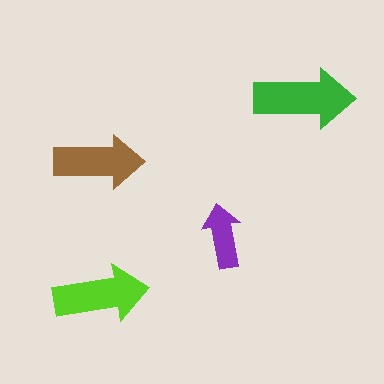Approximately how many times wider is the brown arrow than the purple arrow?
About 1.5 times wider.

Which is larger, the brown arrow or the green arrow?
The green one.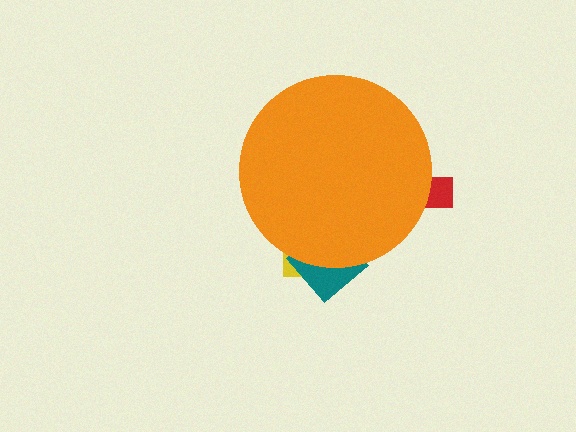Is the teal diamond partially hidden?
Yes, the teal diamond is partially hidden behind the orange circle.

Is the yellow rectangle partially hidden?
Yes, the yellow rectangle is partially hidden behind the orange circle.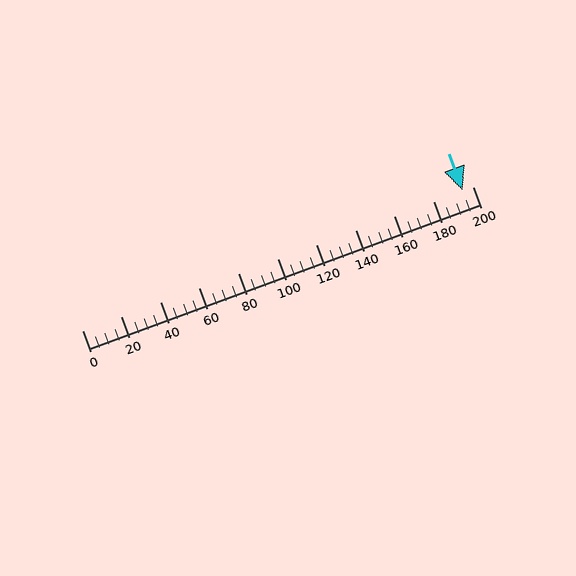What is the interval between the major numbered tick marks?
The major tick marks are spaced 20 units apart.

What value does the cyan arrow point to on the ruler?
The cyan arrow points to approximately 195.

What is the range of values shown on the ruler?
The ruler shows values from 0 to 200.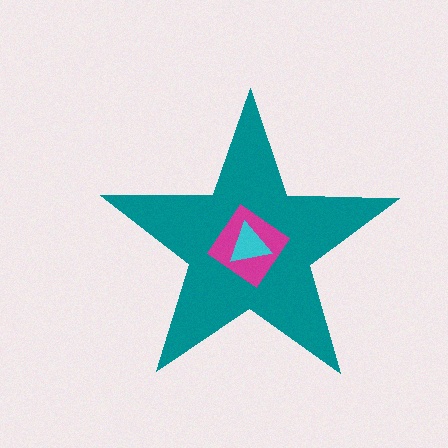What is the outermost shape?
The teal star.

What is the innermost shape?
The cyan triangle.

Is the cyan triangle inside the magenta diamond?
Yes.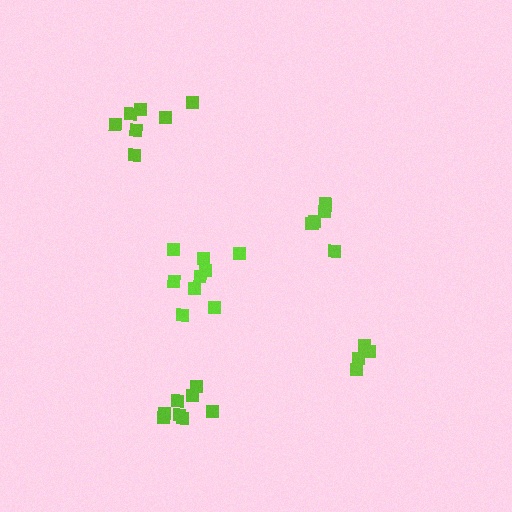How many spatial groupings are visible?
There are 5 spatial groupings.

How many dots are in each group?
Group 1: 8 dots, Group 2: 9 dots, Group 3: 5 dots, Group 4: 5 dots, Group 5: 7 dots (34 total).